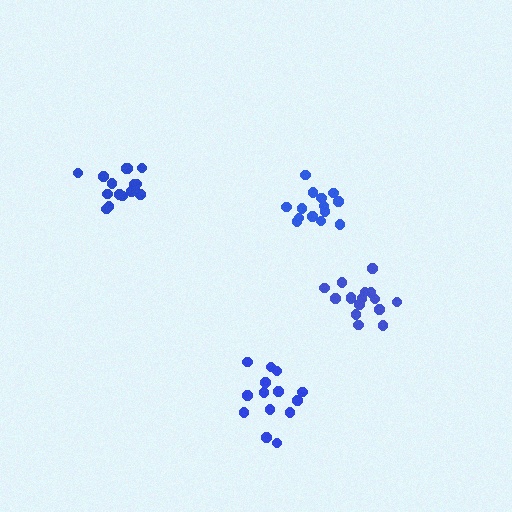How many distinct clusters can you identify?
There are 4 distinct clusters.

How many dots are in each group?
Group 1: 14 dots, Group 2: 14 dots, Group 3: 16 dots, Group 4: 16 dots (60 total).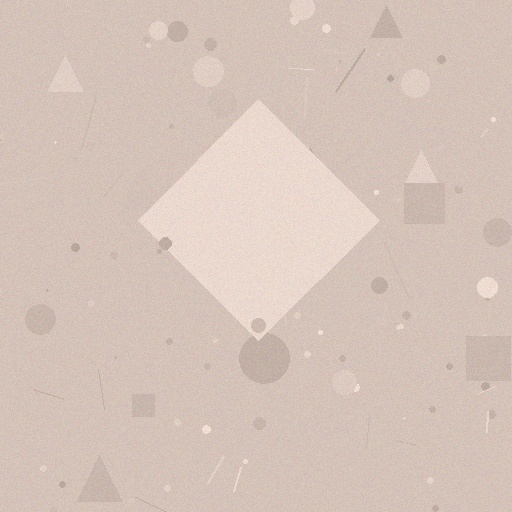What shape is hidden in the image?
A diamond is hidden in the image.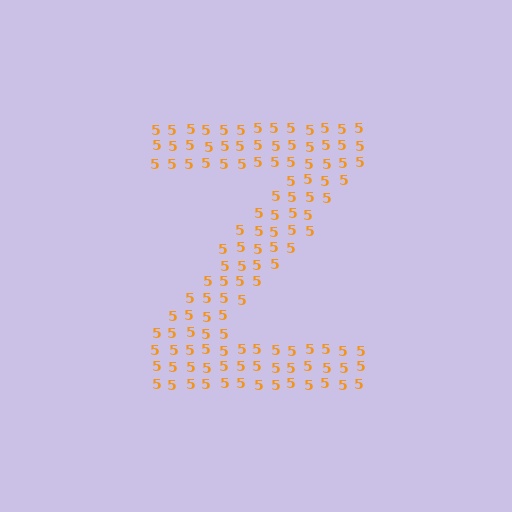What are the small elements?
The small elements are digit 5's.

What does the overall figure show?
The overall figure shows the letter Z.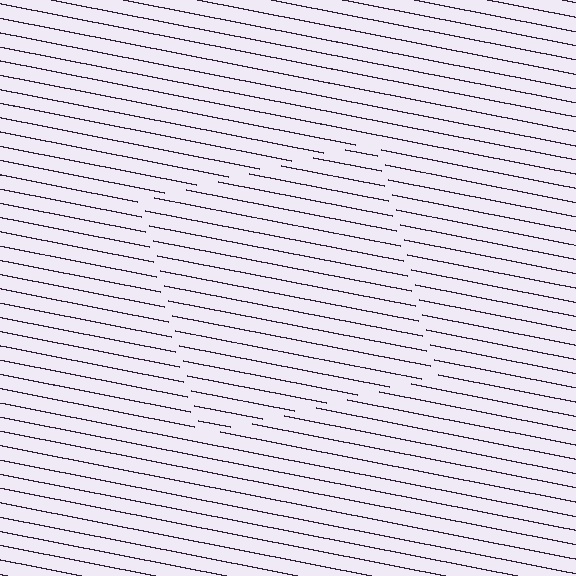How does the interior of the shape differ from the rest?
The interior of the shape contains the same grating, shifted by half a period — the contour is defined by the phase discontinuity where line-ends from the inner and outer gratings abut.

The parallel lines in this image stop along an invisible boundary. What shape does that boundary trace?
An illusory square. The interior of the shape contains the same grating, shifted by half a period — the contour is defined by the phase discontinuity where line-ends from the inner and outer gratings abut.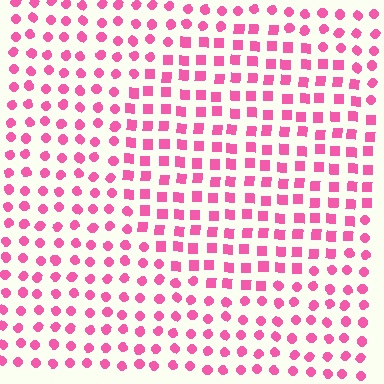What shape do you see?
I see a circle.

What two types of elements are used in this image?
The image uses squares inside the circle region and circles outside it.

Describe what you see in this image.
The image is filled with small pink elements arranged in a uniform grid. A circle-shaped region contains squares, while the surrounding area contains circles. The boundary is defined purely by the change in element shape.